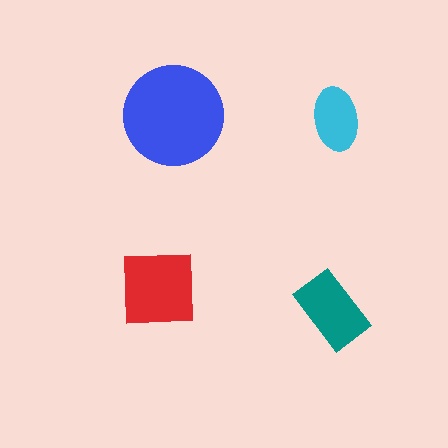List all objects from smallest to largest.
The cyan ellipse, the teal rectangle, the red square, the blue circle.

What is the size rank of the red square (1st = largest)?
2nd.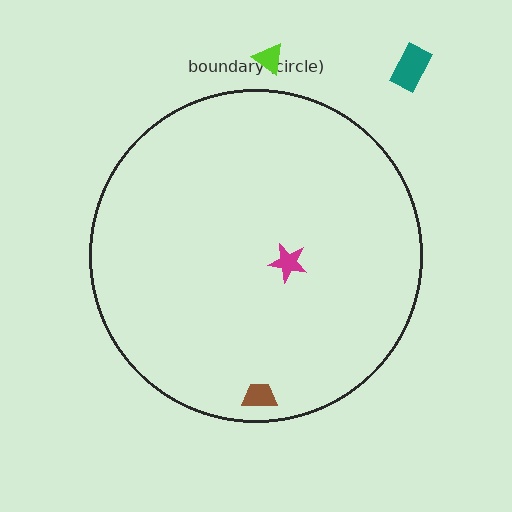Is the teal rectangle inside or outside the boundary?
Outside.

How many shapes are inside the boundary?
2 inside, 2 outside.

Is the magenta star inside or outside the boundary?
Inside.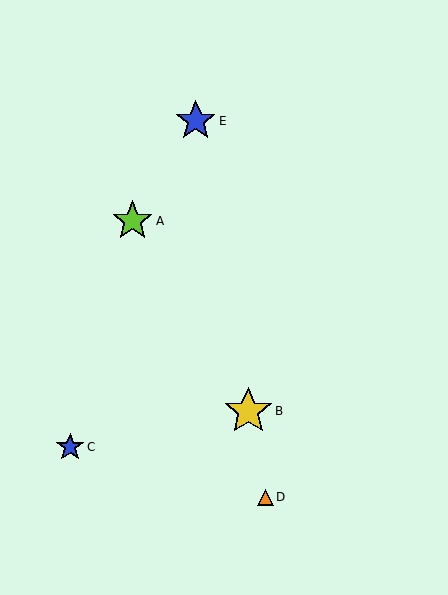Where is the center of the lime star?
The center of the lime star is at (133, 221).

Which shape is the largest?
The yellow star (labeled B) is the largest.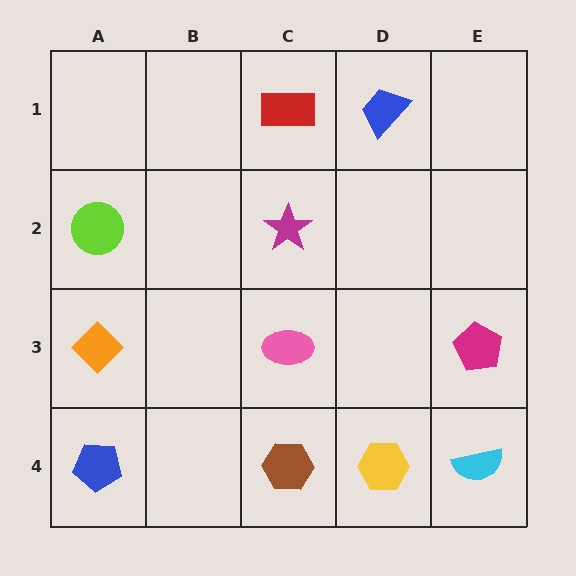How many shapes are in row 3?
3 shapes.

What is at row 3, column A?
An orange diamond.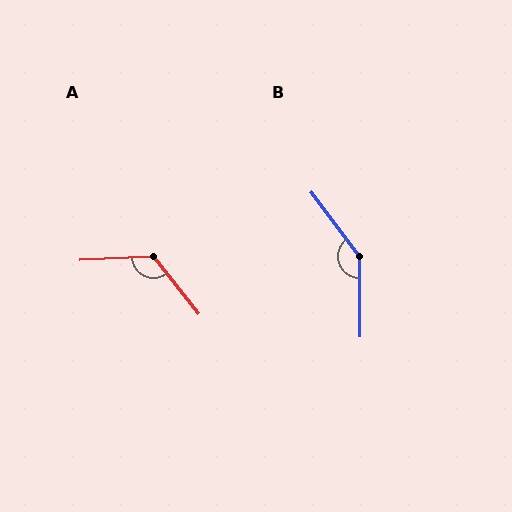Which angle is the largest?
B, at approximately 144 degrees.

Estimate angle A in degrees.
Approximately 125 degrees.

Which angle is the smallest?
A, at approximately 125 degrees.